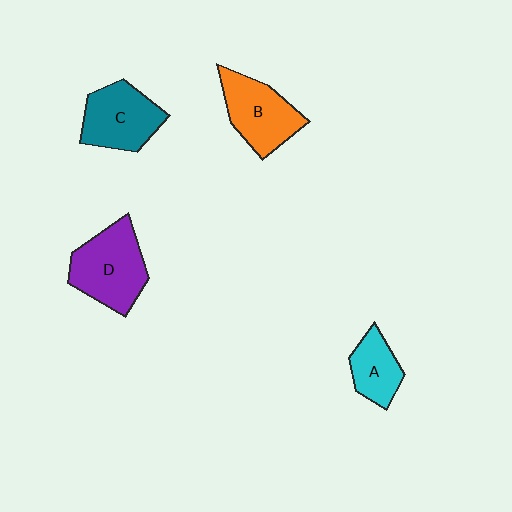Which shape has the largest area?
Shape D (purple).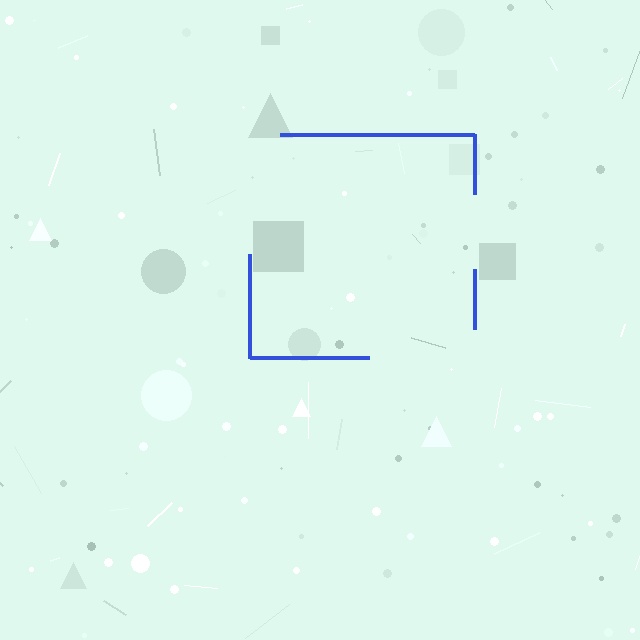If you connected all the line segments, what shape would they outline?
They would outline a square.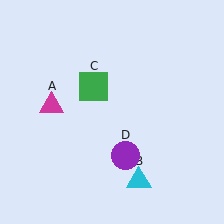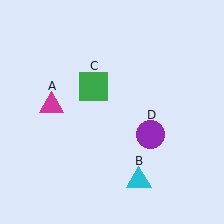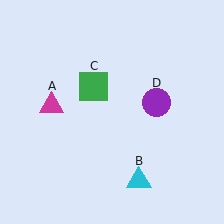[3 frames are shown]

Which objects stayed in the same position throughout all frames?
Magenta triangle (object A) and cyan triangle (object B) and green square (object C) remained stationary.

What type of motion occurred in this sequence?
The purple circle (object D) rotated counterclockwise around the center of the scene.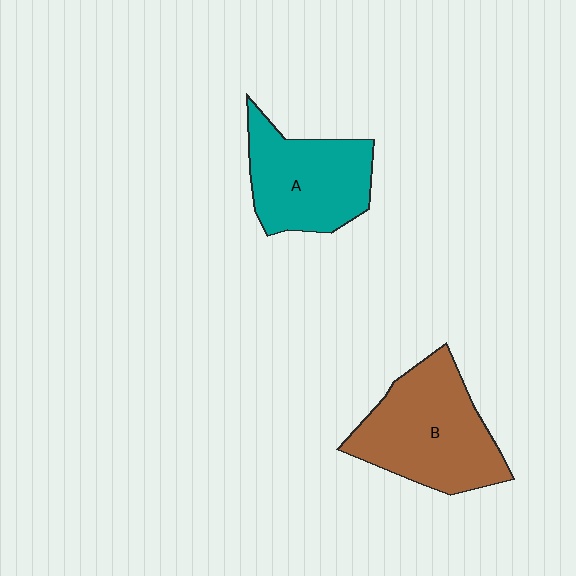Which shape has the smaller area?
Shape A (teal).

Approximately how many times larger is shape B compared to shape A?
Approximately 1.2 times.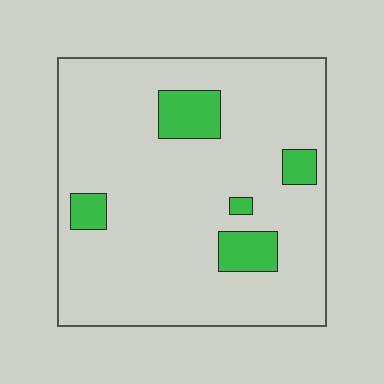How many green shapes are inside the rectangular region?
5.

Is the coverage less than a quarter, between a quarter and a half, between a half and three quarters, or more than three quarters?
Less than a quarter.